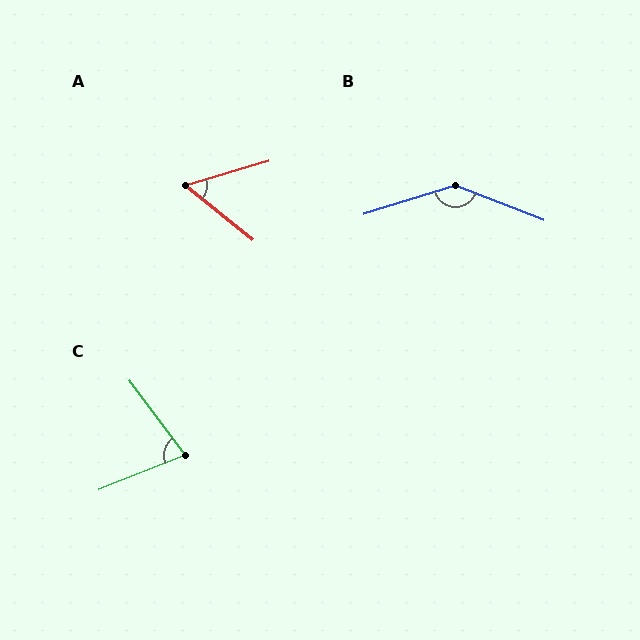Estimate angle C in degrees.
Approximately 75 degrees.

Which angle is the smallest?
A, at approximately 55 degrees.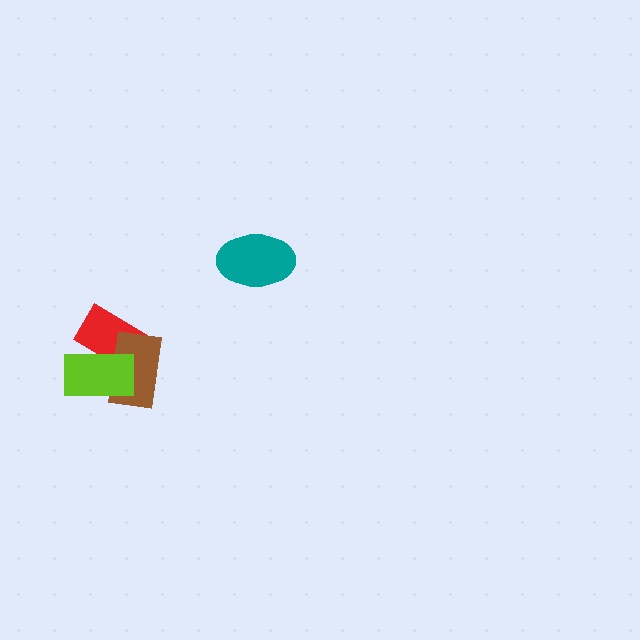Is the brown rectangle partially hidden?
Yes, it is partially covered by another shape.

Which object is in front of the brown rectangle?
The lime rectangle is in front of the brown rectangle.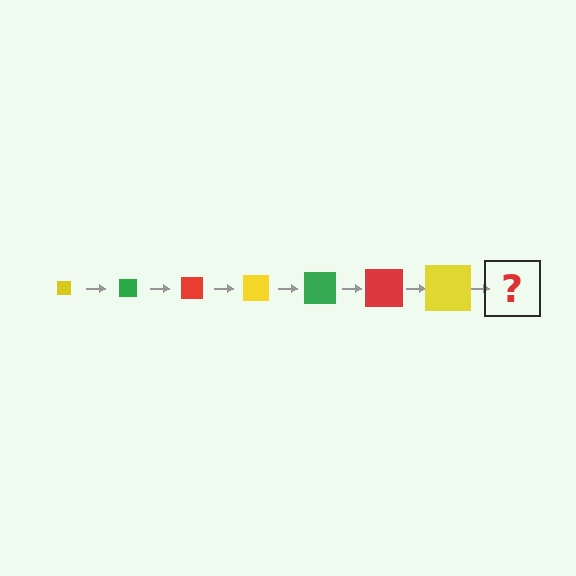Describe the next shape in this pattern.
It should be a green square, larger than the previous one.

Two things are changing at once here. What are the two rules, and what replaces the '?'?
The two rules are that the square grows larger each step and the color cycles through yellow, green, and red. The '?' should be a green square, larger than the previous one.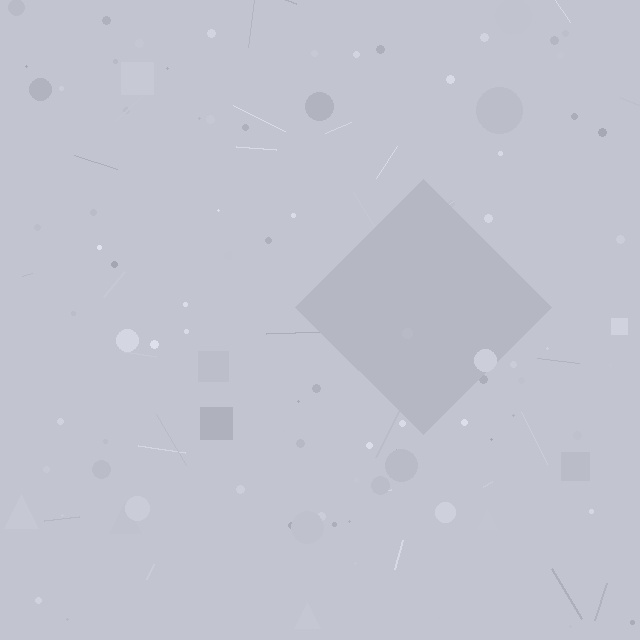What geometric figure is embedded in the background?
A diamond is embedded in the background.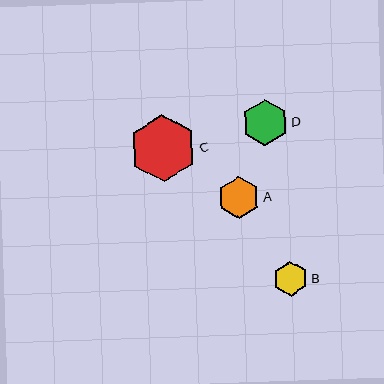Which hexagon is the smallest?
Hexagon B is the smallest with a size of approximately 34 pixels.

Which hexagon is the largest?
Hexagon C is the largest with a size of approximately 67 pixels.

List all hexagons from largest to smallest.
From largest to smallest: C, D, A, B.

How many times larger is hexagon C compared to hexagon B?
Hexagon C is approximately 1.9 times the size of hexagon B.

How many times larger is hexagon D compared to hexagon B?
Hexagon D is approximately 1.3 times the size of hexagon B.